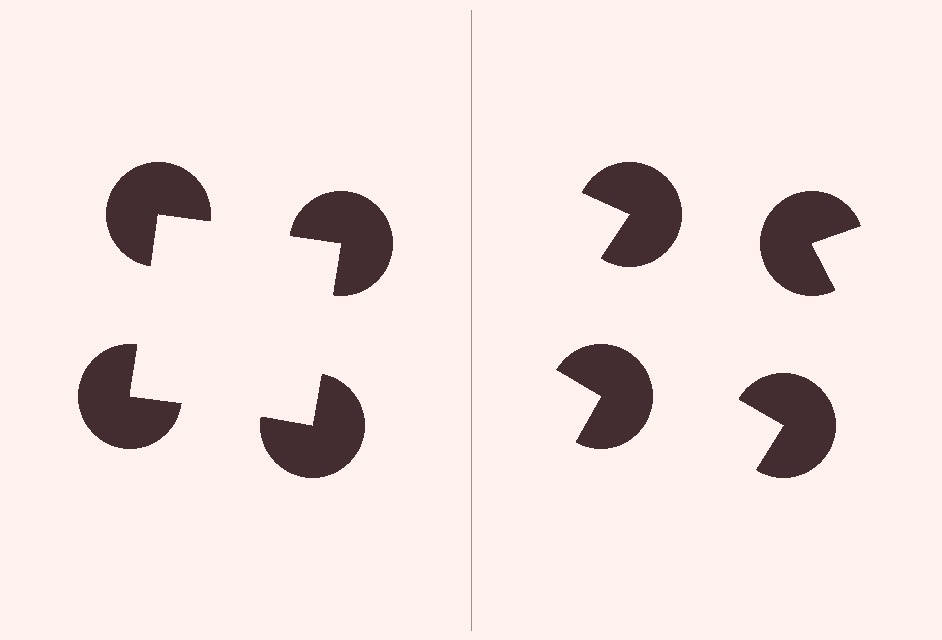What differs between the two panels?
The pac-man discs are positioned identically on both sides; only the wedge orientations differ. On the left they align to a square; on the right they are misaligned.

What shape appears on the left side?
An illusory square.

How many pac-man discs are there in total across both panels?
8 — 4 on each side.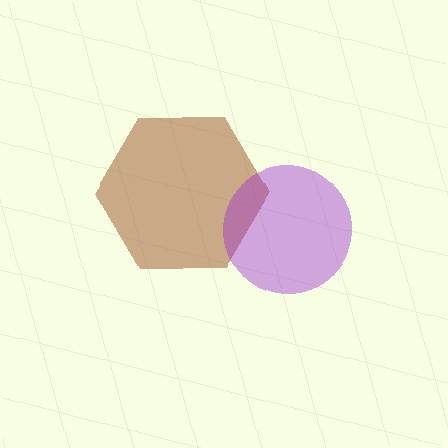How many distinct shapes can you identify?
There are 2 distinct shapes: a brown hexagon, a purple circle.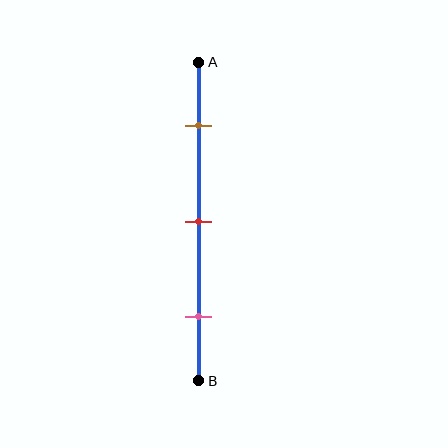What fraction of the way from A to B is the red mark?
The red mark is approximately 50% (0.5) of the way from A to B.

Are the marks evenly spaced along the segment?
Yes, the marks are approximately evenly spaced.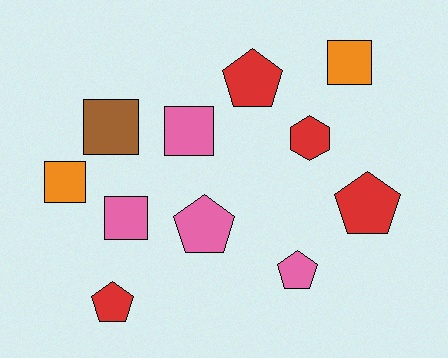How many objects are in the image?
There are 11 objects.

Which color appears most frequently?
Pink, with 4 objects.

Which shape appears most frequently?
Square, with 5 objects.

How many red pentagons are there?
There are 3 red pentagons.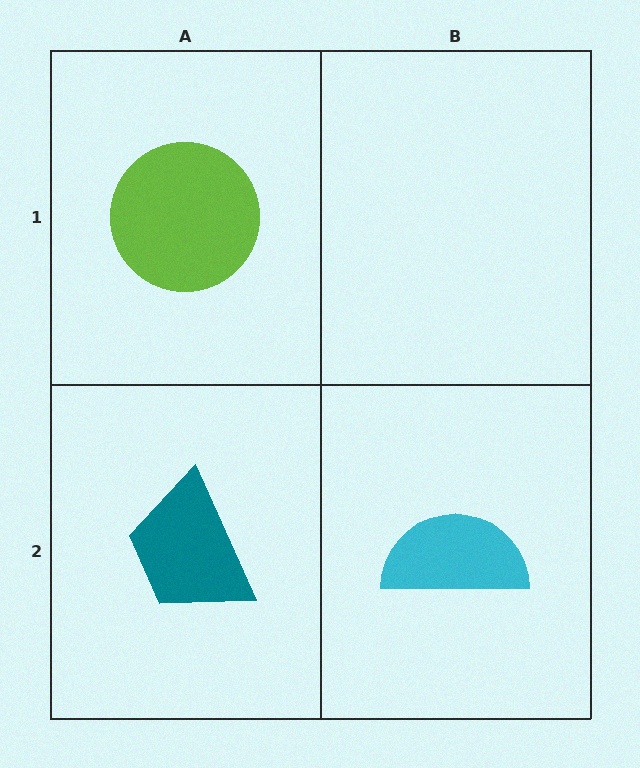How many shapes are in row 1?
1 shape.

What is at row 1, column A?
A lime circle.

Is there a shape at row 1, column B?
No, that cell is empty.